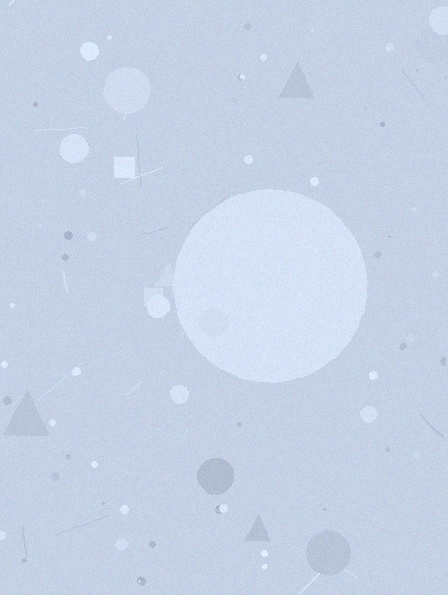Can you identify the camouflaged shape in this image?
The camouflaged shape is a circle.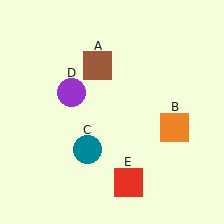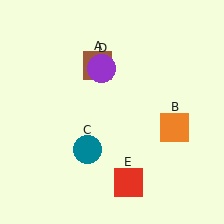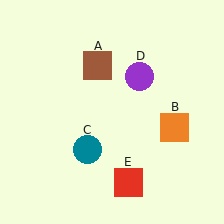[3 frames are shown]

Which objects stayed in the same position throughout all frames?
Brown square (object A) and orange square (object B) and teal circle (object C) and red square (object E) remained stationary.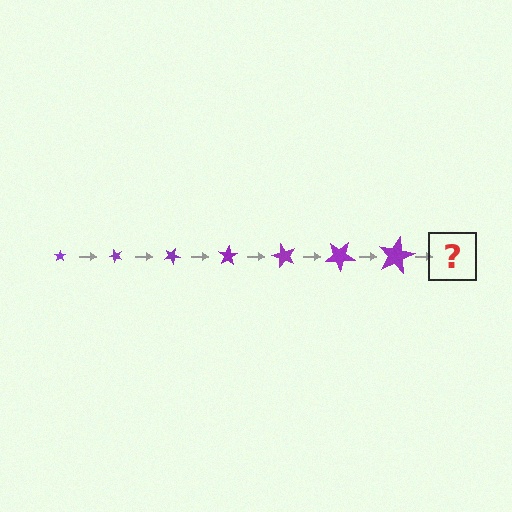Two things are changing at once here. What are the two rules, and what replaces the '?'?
The two rules are that the star grows larger each step and it rotates 50 degrees each step. The '?' should be a star, larger than the previous one and rotated 350 degrees from the start.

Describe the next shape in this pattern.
It should be a star, larger than the previous one and rotated 350 degrees from the start.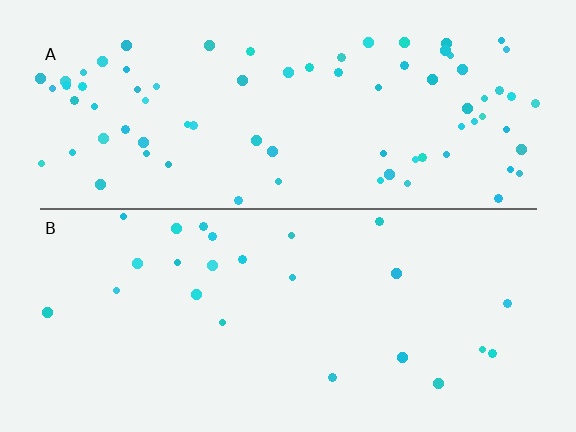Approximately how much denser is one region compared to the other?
Approximately 3.3× — region A over region B.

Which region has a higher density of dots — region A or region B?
A (the top).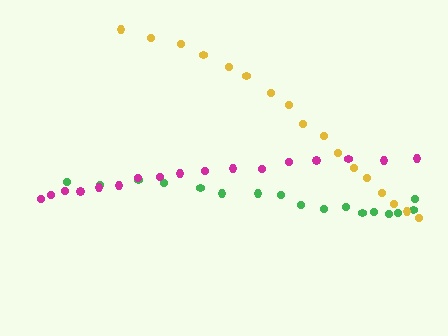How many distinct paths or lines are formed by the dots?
There are 3 distinct paths.